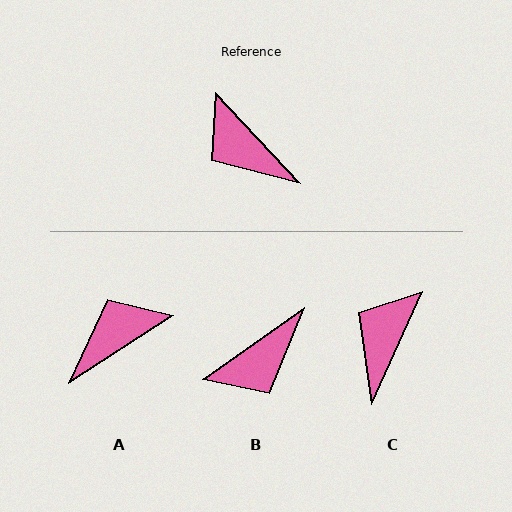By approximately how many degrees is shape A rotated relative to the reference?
Approximately 101 degrees clockwise.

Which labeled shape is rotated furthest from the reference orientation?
A, about 101 degrees away.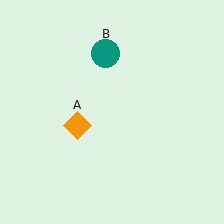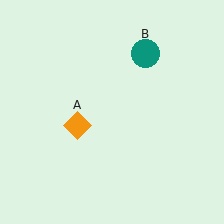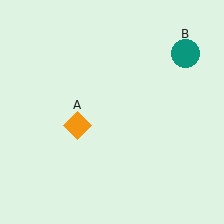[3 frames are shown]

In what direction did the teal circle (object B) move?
The teal circle (object B) moved right.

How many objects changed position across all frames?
1 object changed position: teal circle (object B).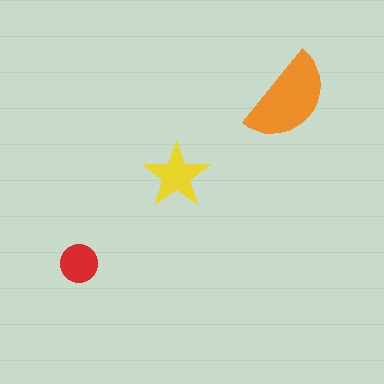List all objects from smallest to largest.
The red circle, the yellow star, the orange semicircle.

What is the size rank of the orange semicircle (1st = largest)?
1st.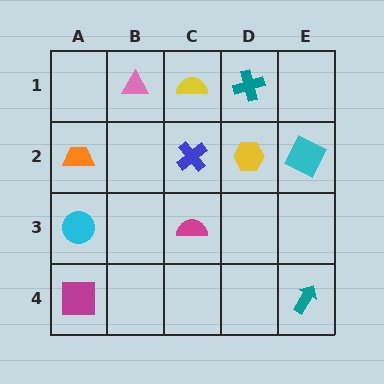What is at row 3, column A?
A cyan circle.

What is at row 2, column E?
A cyan square.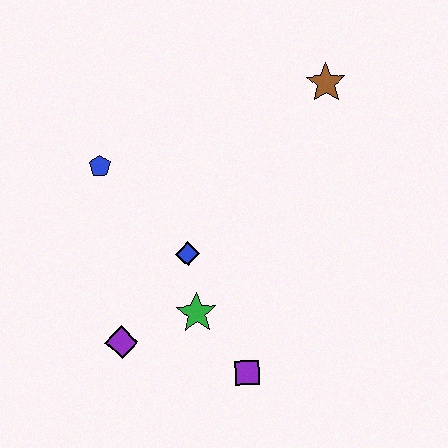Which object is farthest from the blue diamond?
The brown star is farthest from the blue diamond.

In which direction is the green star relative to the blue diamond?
The green star is below the blue diamond.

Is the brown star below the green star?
No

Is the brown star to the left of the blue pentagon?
No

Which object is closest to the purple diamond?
The green star is closest to the purple diamond.